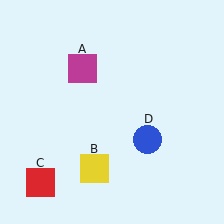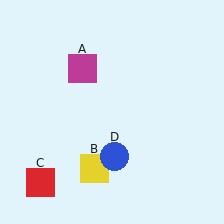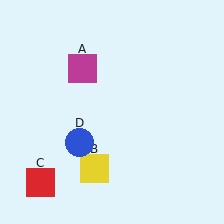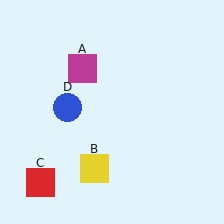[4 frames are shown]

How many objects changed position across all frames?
1 object changed position: blue circle (object D).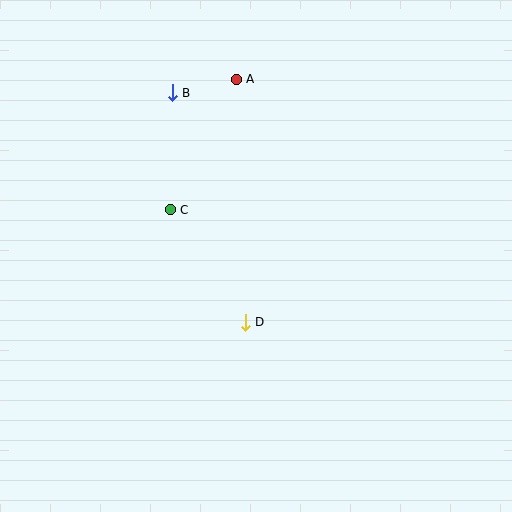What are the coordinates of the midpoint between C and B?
The midpoint between C and B is at (171, 151).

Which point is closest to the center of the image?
Point D at (245, 322) is closest to the center.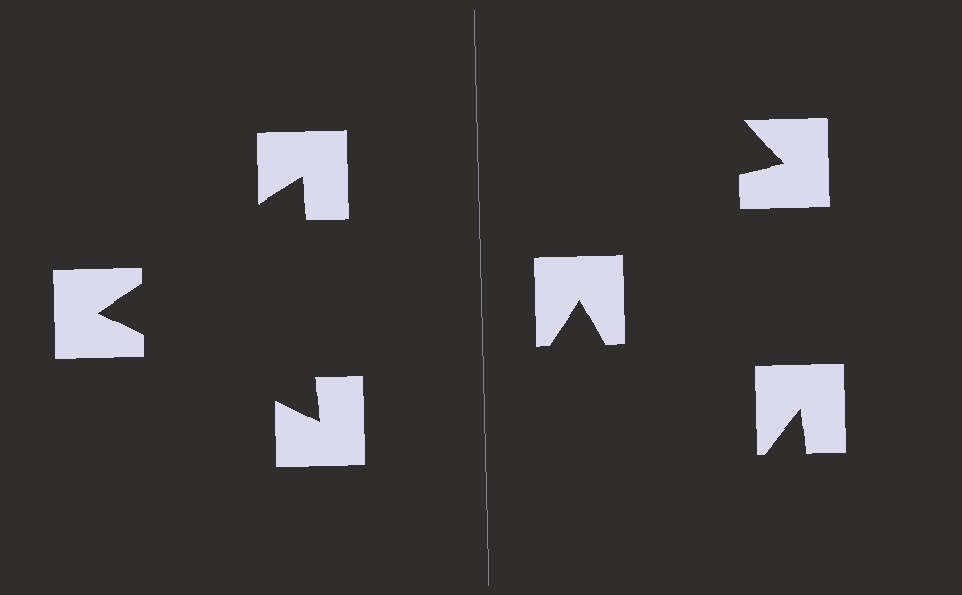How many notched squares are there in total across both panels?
6 — 3 on each side.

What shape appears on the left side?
An illusory triangle.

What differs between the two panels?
The notched squares are positioned identically on both sides; only the wedge orientations differ. On the left they align to a triangle; on the right they are misaligned.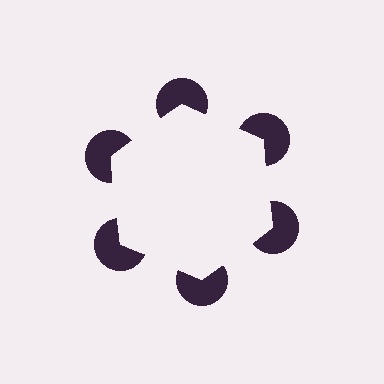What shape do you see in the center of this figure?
An illusory hexagon — its edges are inferred from the aligned wedge cuts in the pac-man discs, not physically drawn.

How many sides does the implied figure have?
6 sides.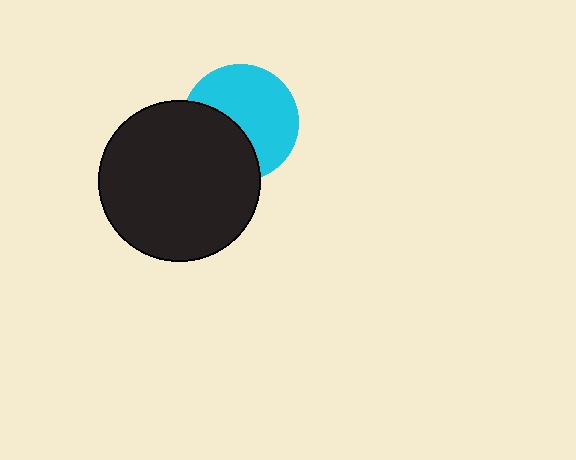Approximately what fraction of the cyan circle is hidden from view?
Roughly 39% of the cyan circle is hidden behind the black circle.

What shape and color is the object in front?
The object in front is a black circle.